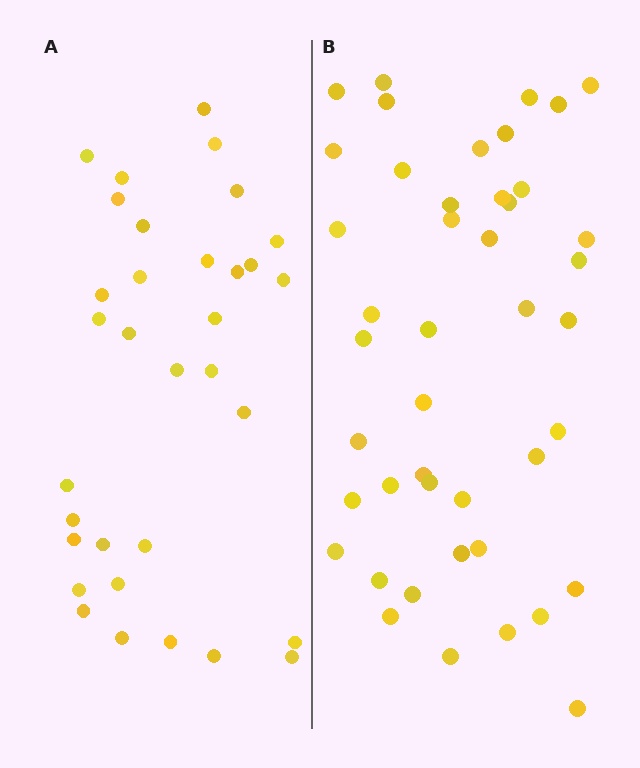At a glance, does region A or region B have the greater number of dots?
Region B (the right region) has more dots.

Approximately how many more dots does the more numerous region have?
Region B has roughly 12 or so more dots than region A.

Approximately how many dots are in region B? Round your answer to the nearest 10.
About 40 dots. (The exact count is 44, which rounds to 40.)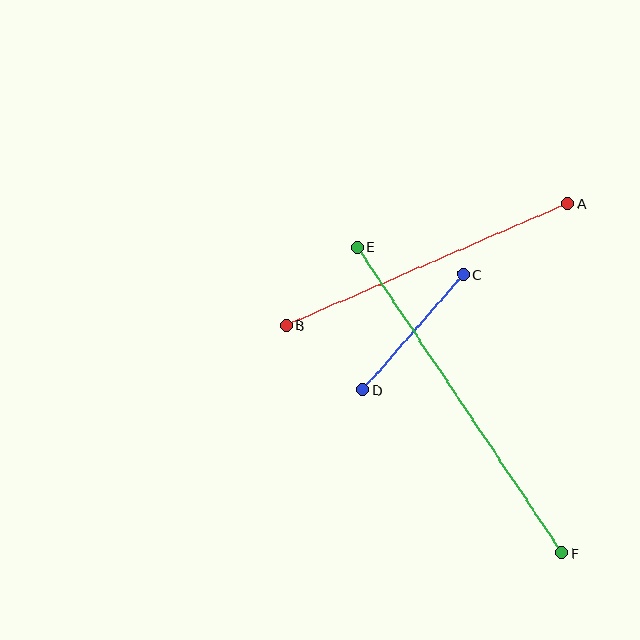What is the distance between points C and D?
The distance is approximately 153 pixels.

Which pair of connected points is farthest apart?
Points E and F are farthest apart.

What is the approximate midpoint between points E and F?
The midpoint is at approximately (460, 400) pixels.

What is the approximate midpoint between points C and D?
The midpoint is at approximately (413, 332) pixels.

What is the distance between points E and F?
The distance is approximately 368 pixels.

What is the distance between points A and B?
The distance is approximately 307 pixels.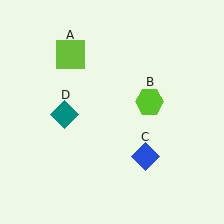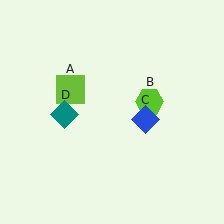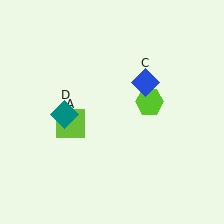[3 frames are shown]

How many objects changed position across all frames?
2 objects changed position: lime square (object A), blue diamond (object C).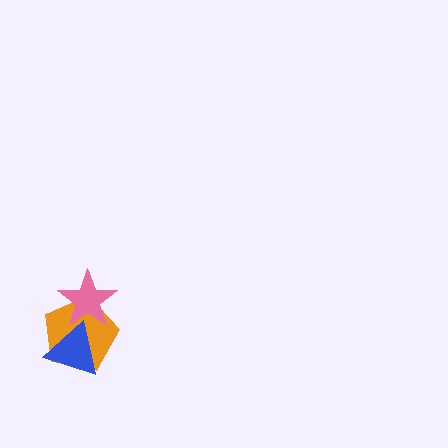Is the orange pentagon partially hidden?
Yes, it is partially covered by another shape.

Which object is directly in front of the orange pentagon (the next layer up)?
The blue triangle is directly in front of the orange pentagon.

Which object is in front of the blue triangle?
The pink star is in front of the blue triangle.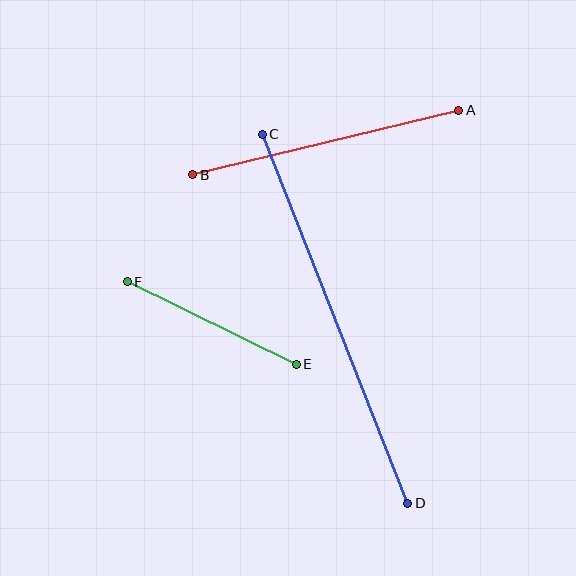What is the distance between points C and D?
The distance is approximately 397 pixels.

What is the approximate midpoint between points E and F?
The midpoint is at approximately (212, 323) pixels.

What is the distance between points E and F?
The distance is approximately 188 pixels.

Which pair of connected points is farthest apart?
Points C and D are farthest apart.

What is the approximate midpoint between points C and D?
The midpoint is at approximately (335, 319) pixels.